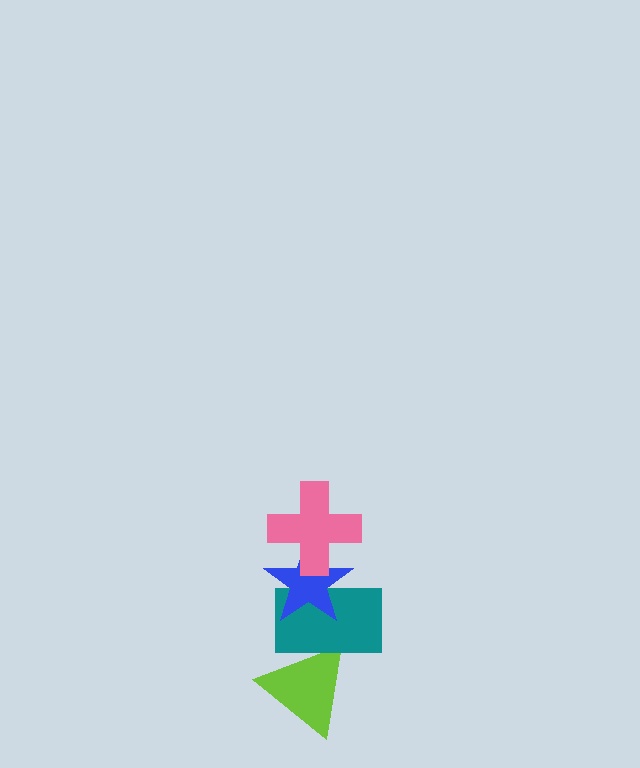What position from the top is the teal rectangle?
The teal rectangle is 3rd from the top.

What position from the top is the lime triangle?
The lime triangle is 4th from the top.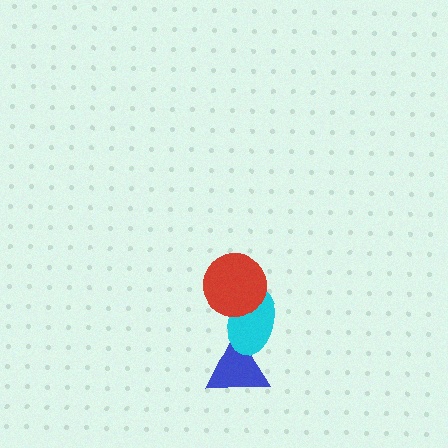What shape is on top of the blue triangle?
The cyan ellipse is on top of the blue triangle.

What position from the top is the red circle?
The red circle is 1st from the top.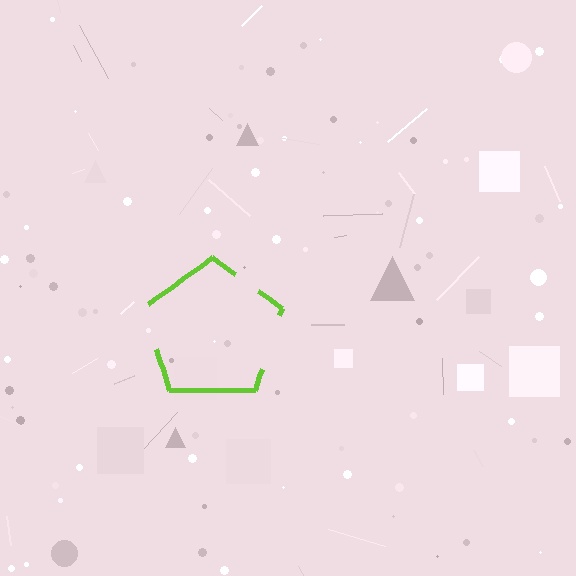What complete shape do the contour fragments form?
The contour fragments form a pentagon.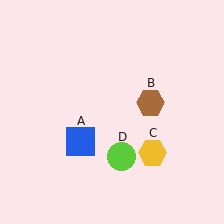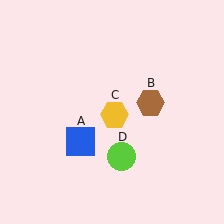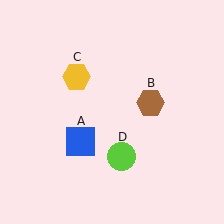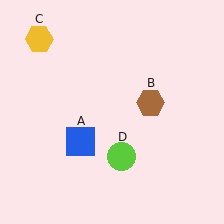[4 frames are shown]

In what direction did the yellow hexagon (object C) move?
The yellow hexagon (object C) moved up and to the left.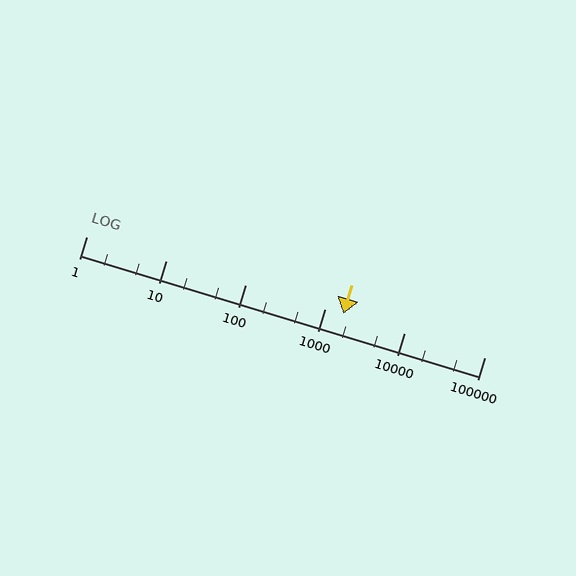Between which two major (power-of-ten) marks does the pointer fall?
The pointer is between 1000 and 10000.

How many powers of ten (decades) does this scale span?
The scale spans 5 decades, from 1 to 100000.